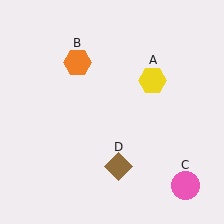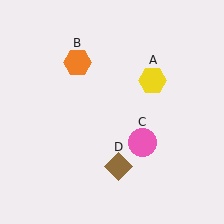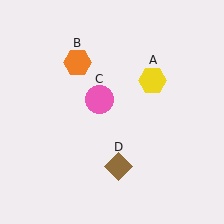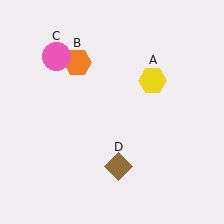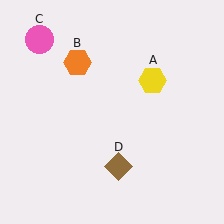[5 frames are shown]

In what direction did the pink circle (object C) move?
The pink circle (object C) moved up and to the left.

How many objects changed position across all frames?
1 object changed position: pink circle (object C).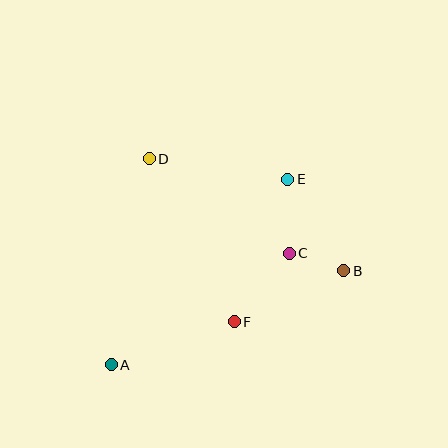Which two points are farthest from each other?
Points A and E are farthest from each other.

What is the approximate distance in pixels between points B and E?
The distance between B and E is approximately 107 pixels.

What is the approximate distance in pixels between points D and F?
The distance between D and F is approximately 184 pixels.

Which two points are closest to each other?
Points B and C are closest to each other.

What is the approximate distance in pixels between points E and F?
The distance between E and F is approximately 152 pixels.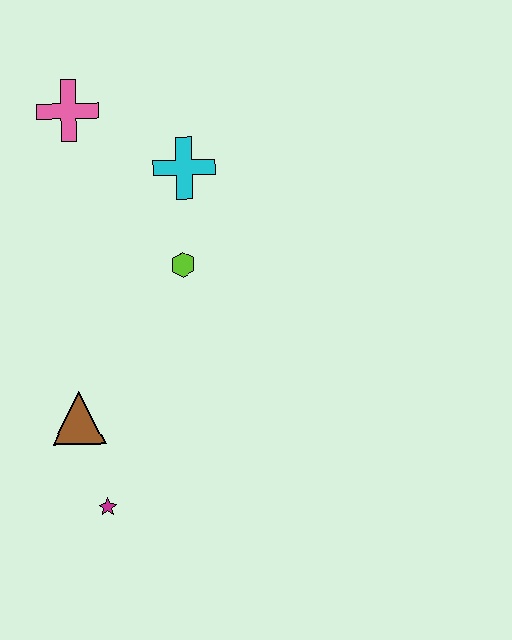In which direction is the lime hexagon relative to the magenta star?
The lime hexagon is above the magenta star.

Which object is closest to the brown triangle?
The magenta star is closest to the brown triangle.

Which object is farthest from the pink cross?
The magenta star is farthest from the pink cross.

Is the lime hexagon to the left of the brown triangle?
No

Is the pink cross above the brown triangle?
Yes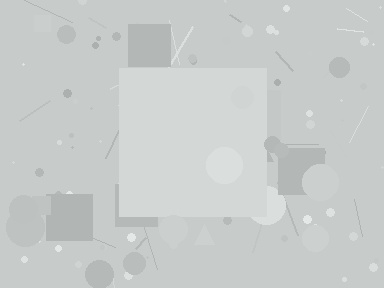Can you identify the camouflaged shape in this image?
The camouflaged shape is a square.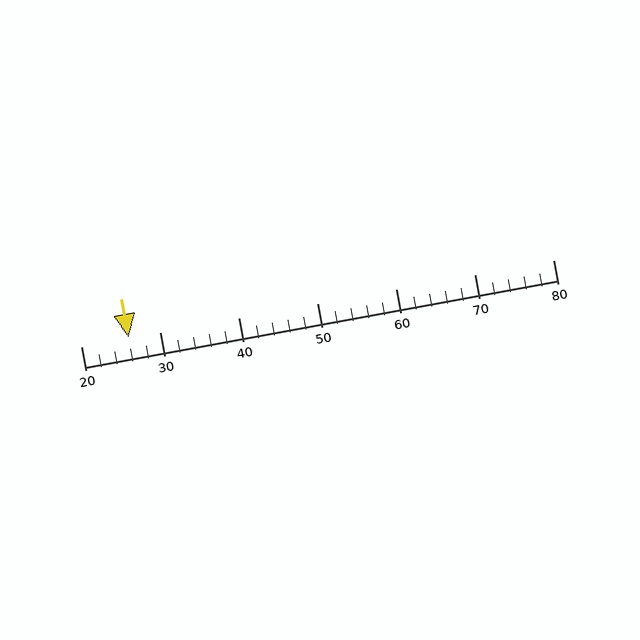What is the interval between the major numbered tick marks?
The major tick marks are spaced 10 units apart.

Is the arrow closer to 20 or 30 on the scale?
The arrow is closer to 30.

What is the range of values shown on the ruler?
The ruler shows values from 20 to 80.